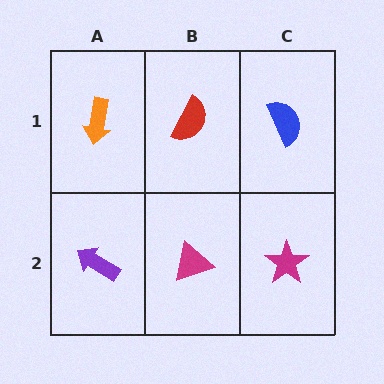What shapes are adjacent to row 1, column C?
A magenta star (row 2, column C), a red semicircle (row 1, column B).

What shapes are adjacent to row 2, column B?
A red semicircle (row 1, column B), a purple arrow (row 2, column A), a magenta star (row 2, column C).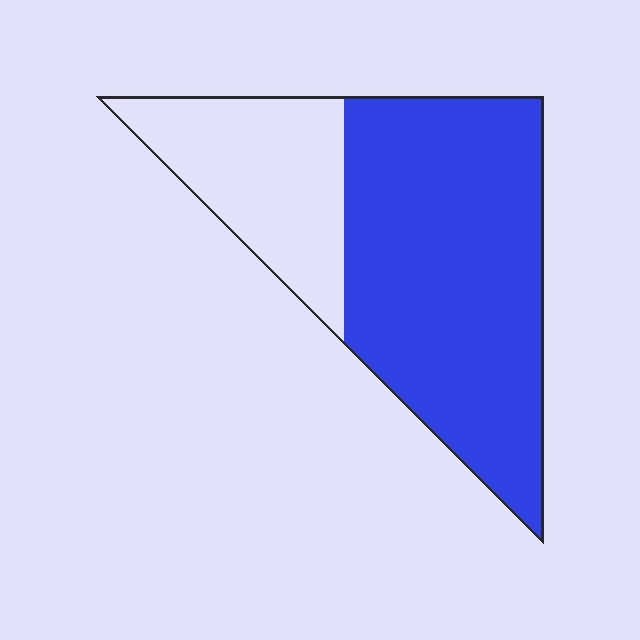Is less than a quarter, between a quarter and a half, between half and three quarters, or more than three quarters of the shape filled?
Between half and three quarters.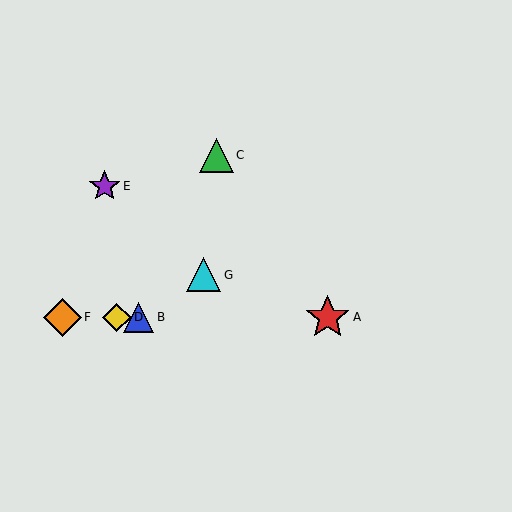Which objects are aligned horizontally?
Objects A, B, D, F are aligned horizontally.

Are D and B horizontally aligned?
Yes, both are at y≈317.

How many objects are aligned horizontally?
4 objects (A, B, D, F) are aligned horizontally.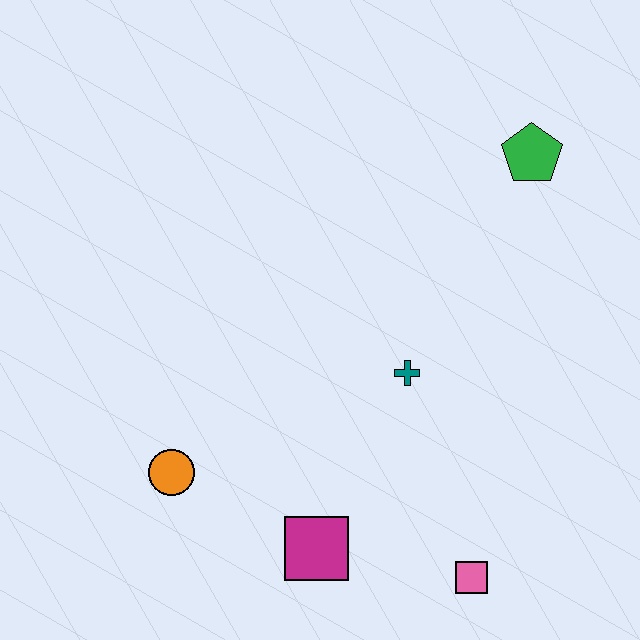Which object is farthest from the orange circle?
The green pentagon is farthest from the orange circle.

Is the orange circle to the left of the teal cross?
Yes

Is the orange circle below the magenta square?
No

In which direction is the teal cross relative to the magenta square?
The teal cross is above the magenta square.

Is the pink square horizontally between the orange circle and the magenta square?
No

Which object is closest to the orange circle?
The magenta square is closest to the orange circle.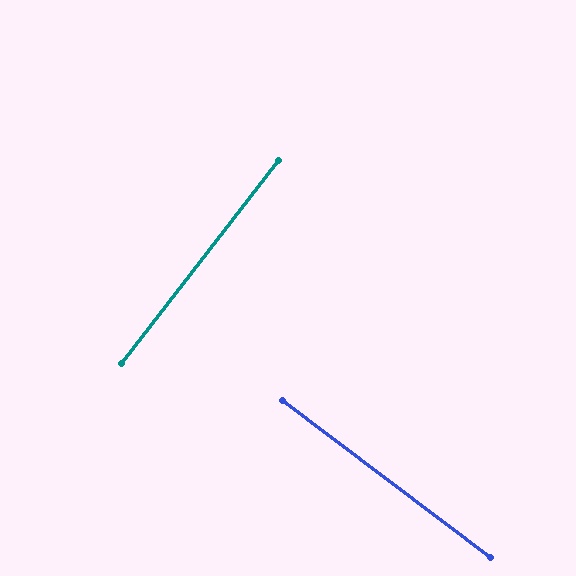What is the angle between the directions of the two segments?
Approximately 89 degrees.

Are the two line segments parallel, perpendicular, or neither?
Perpendicular — they meet at approximately 89°.